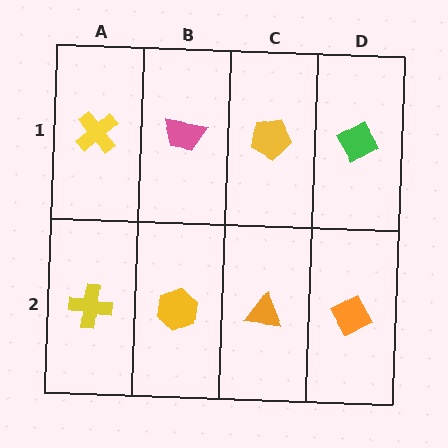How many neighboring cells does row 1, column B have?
3.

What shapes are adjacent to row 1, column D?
An orange diamond (row 2, column D), a yellow pentagon (row 1, column C).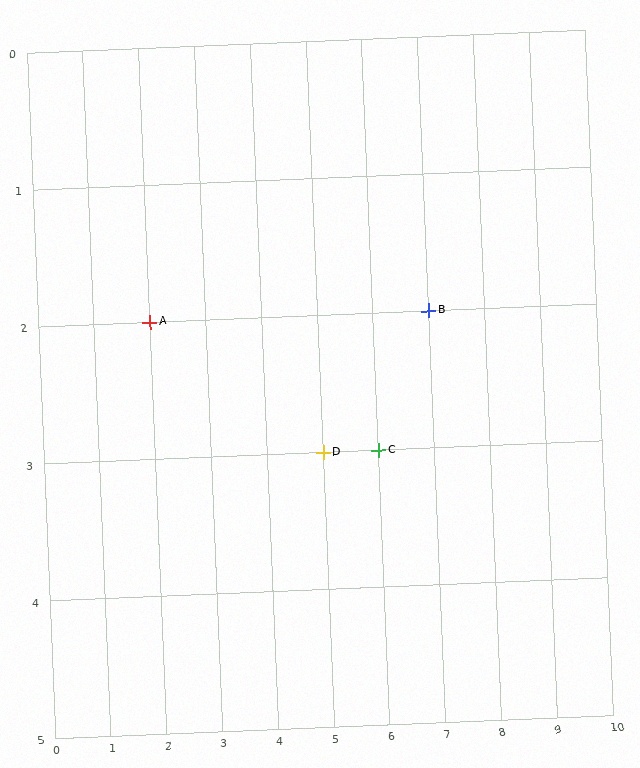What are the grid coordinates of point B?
Point B is at grid coordinates (7, 2).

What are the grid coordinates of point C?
Point C is at grid coordinates (6, 3).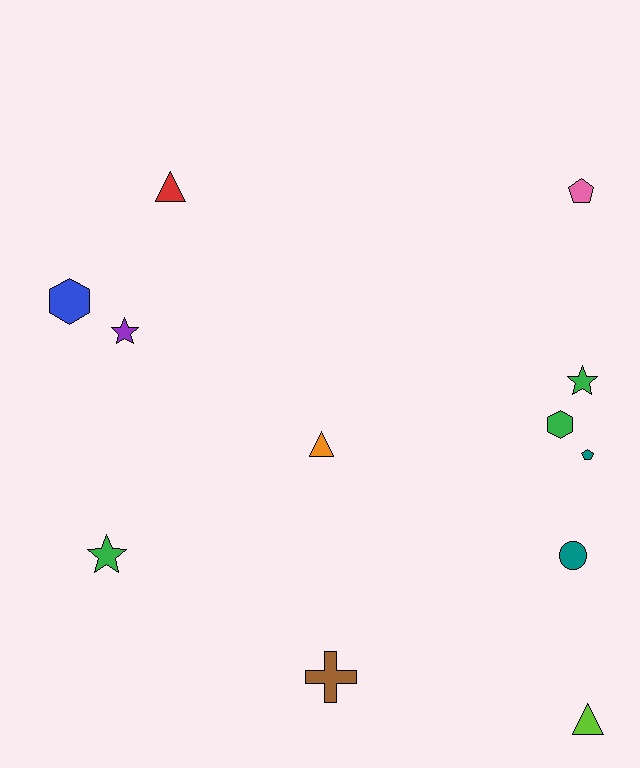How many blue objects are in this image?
There is 1 blue object.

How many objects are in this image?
There are 12 objects.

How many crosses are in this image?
There is 1 cross.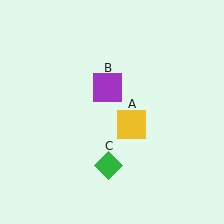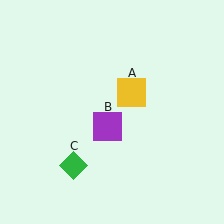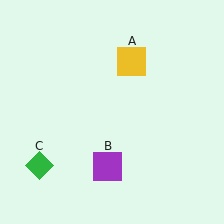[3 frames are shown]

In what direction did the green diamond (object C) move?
The green diamond (object C) moved left.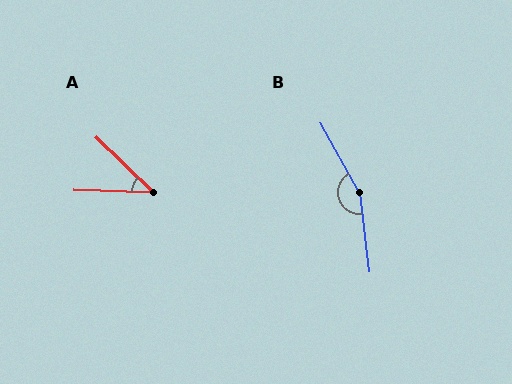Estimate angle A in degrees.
Approximately 43 degrees.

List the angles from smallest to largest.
A (43°), B (158°).